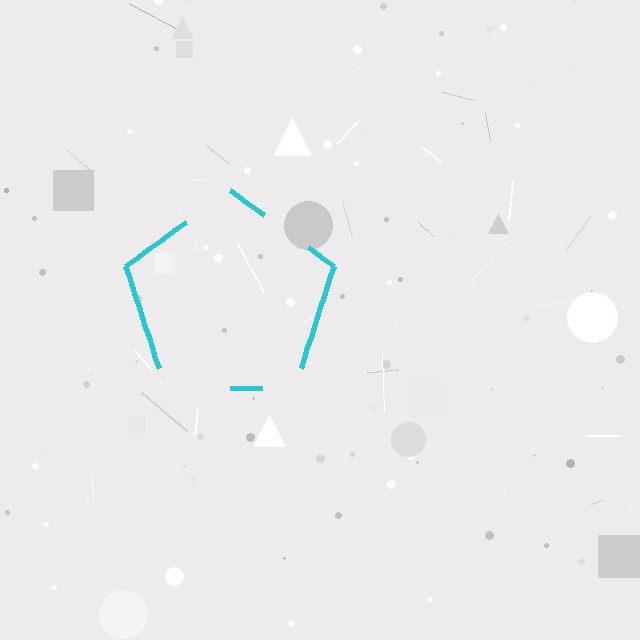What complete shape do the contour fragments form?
The contour fragments form a pentagon.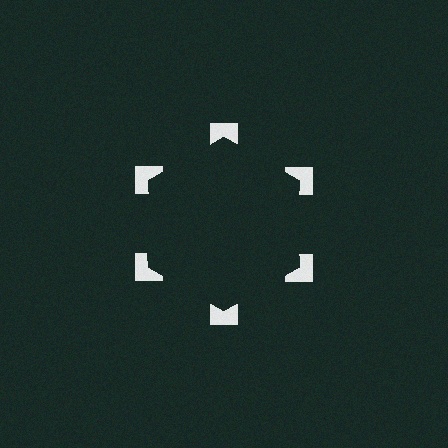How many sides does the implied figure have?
6 sides.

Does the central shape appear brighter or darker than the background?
It typically appears slightly darker than the background, even though no actual brightness change is drawn.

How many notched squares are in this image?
There are 6 — one at each vertex of the illusory hexagon.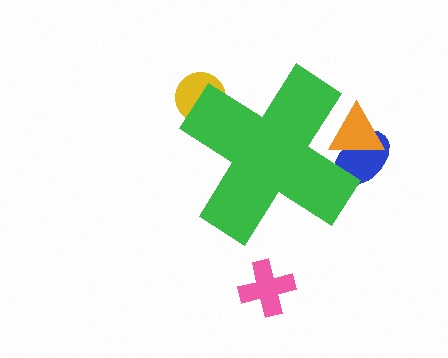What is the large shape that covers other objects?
A green cross.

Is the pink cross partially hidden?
No, the pink cross is fully visible.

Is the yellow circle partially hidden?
Yes, the yellow circle is partially hidden behind the green cross.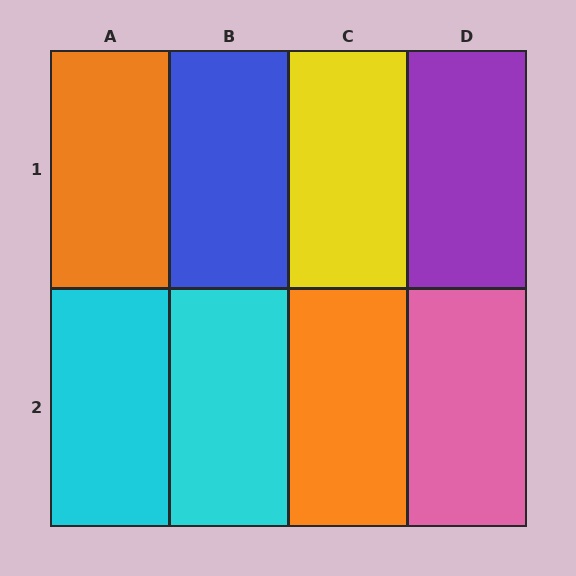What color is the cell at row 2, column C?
Orange.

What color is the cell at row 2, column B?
Cyan.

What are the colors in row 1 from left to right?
Orange, blue, yellow, purple.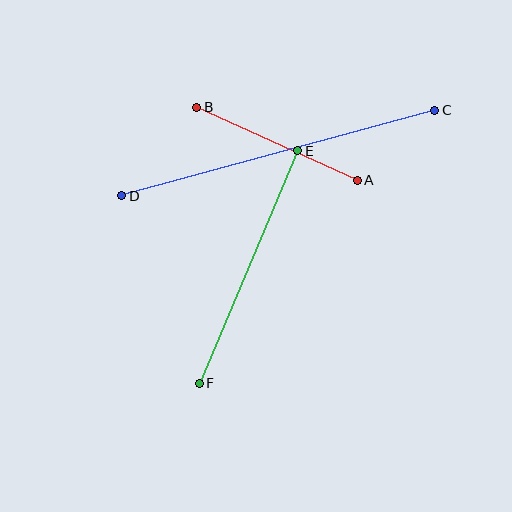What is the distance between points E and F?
The distance is approximately 252 pixels.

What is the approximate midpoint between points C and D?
The midpoint is at approximately (278, 153) pixels.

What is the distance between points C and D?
The distance is approximately 324 pixels.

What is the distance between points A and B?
The distance is approximately 177 pixels.